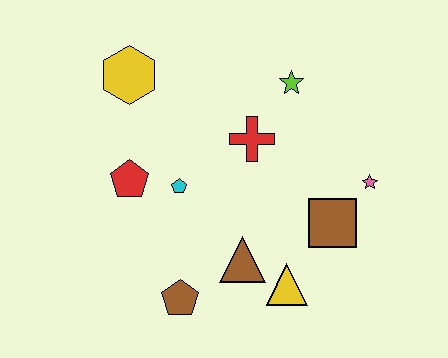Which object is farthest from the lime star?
The brown pentagon is farthest from the lime star.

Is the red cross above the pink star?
Yes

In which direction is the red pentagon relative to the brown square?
The red pentagon is to the left of the brown square.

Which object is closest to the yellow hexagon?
The red pentagon is closest to the yellow hexagon.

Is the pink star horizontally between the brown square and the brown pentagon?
No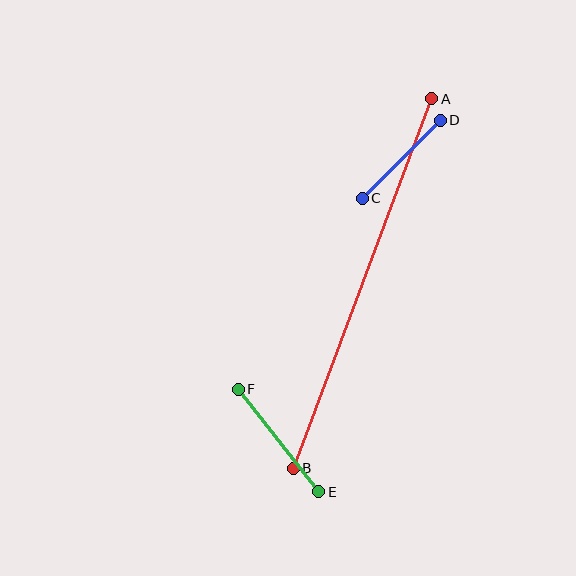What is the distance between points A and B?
The distance is approximately 395 pixels.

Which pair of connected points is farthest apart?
Points A and B are farthest apart.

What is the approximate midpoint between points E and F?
The midpoint is at approximately (278, 440) pixels.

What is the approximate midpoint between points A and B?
The midpoint is at approximately (363, 284) pixels.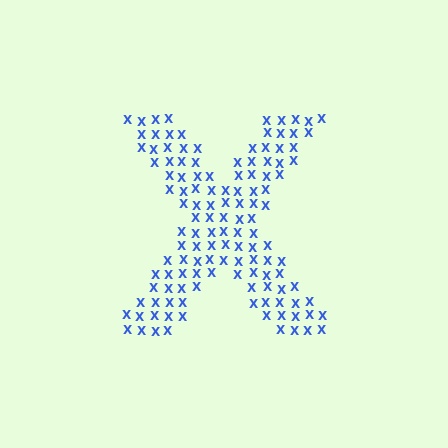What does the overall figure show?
The overall figure shows the letter X.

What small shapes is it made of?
It is made of small letter X's.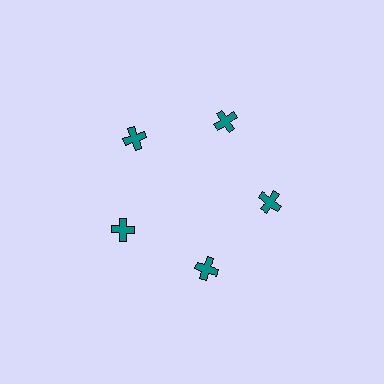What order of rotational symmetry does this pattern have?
This pattern has 5-fold rotational symmetry.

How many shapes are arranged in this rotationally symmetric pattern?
There are 5 shapes, arranged in 5 groups of 1.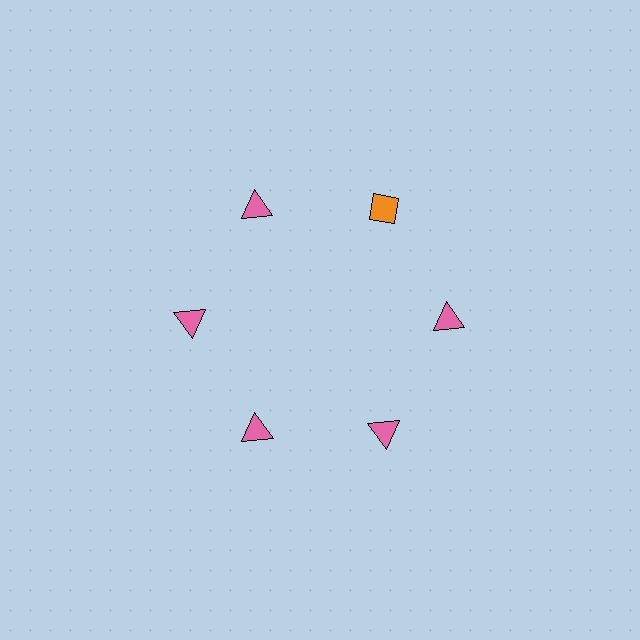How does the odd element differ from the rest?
It differs in both color (orange instead of pink) and shape (diamond instead of triangle).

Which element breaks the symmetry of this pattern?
The orange diamond at roughly the 1 o'clock position breaks the symmetry. All other shapes are pink triangles.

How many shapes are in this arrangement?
There are 6 shapes arranged in a ring pattern.